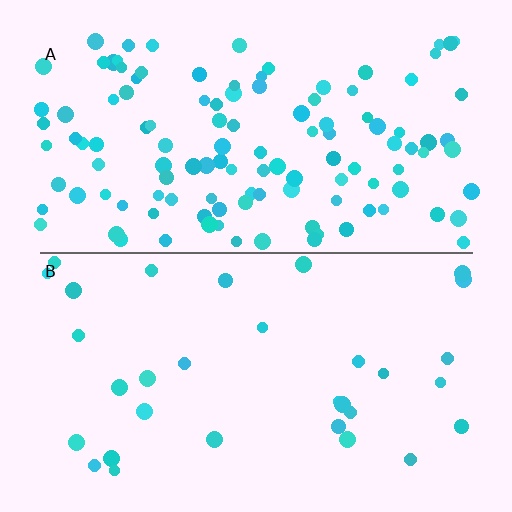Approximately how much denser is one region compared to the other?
Approximately 3.8× — region A over region B.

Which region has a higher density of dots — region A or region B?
A (the top).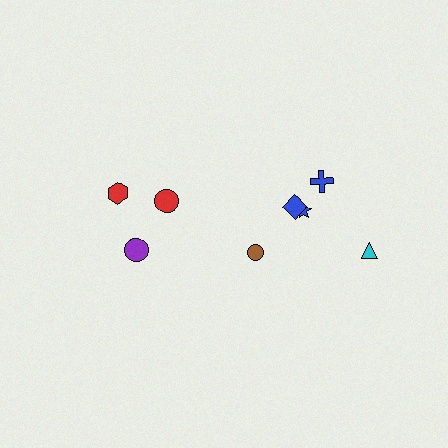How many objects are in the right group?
There are 5 objects.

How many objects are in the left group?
There are 3 objects.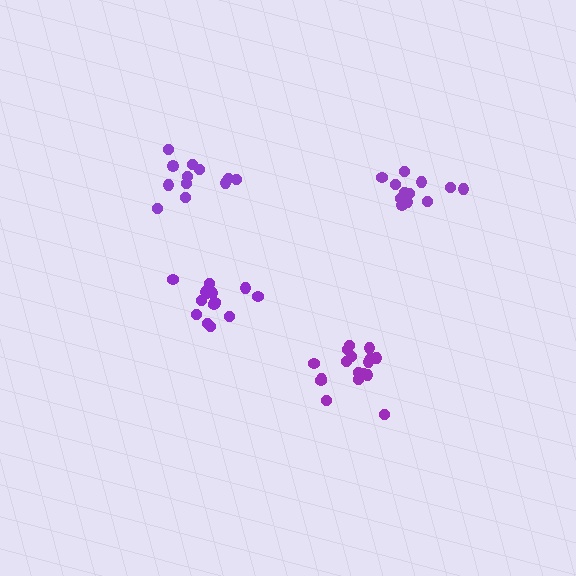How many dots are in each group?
Group 1: 12 dots, Group 2: 18 dots, Group 3: 14 dots, Group 4: 12 dots (56 total).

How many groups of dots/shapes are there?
There are 4 groups.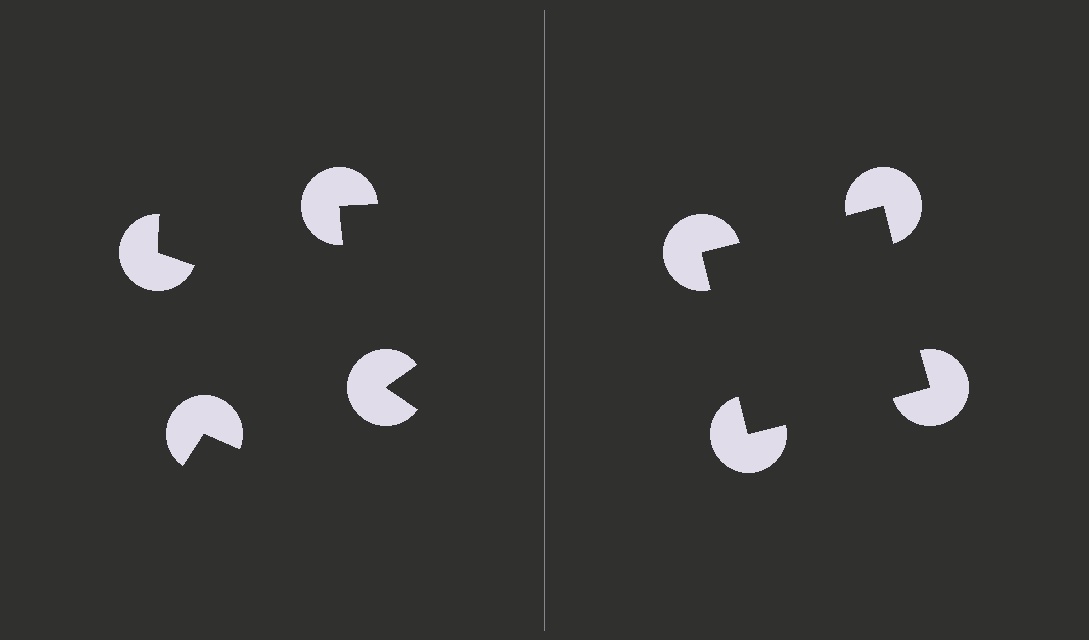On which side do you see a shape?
An illusory square appears on the right side. On the left side the wedge cuts are rotated, so no coherent shape forms.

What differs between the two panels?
The pac-man discs are positioned identically on both sides; only the wedge orientations differ. On the right they align to a square; on the left they are misaligned.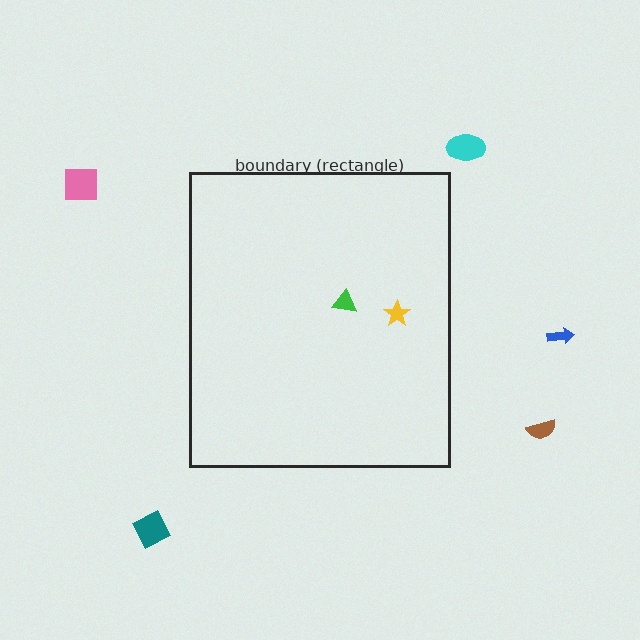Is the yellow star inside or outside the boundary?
Inside.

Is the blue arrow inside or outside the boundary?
Outside.